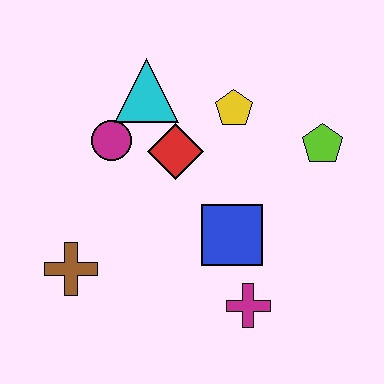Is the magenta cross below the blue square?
Yes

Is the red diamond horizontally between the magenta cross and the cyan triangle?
Yes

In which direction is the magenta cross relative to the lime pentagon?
The magenta cross is below the lime pentagon.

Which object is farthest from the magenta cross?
The cyan triangle is farthest from the magenta cross.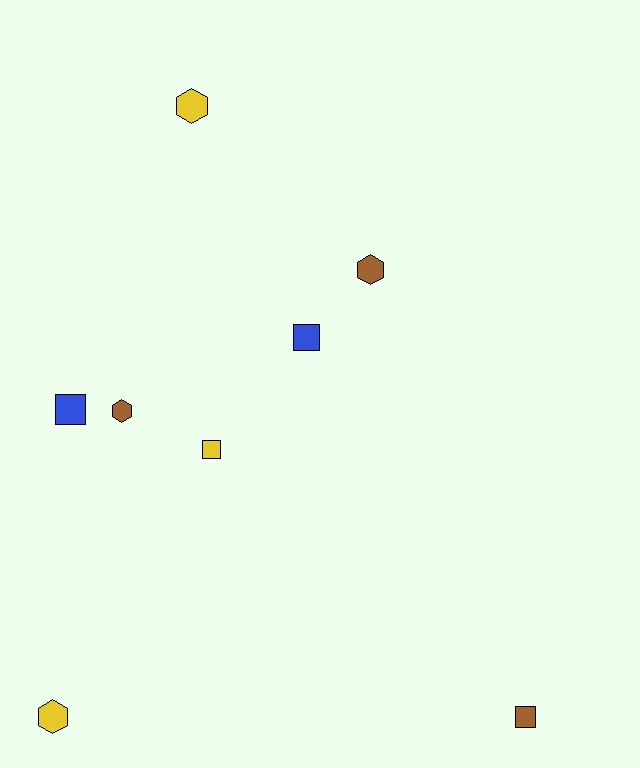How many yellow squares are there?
There is 1 yellow square.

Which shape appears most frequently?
Hexagon, with 4 objects.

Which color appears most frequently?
Brown, with 3 objects.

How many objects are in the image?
There are 8 objects.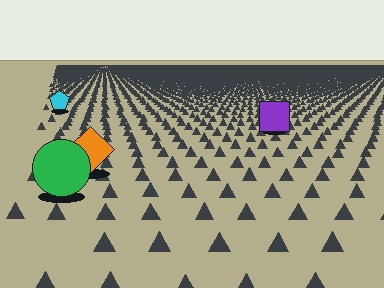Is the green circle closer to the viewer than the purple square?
Yes. The green circle is closer — you can tell from the texture gradient: the ground texture is coarser near it.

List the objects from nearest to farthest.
From nearest to farthest: the green circle, the orange diamond, the purple square, the cyan pentagon.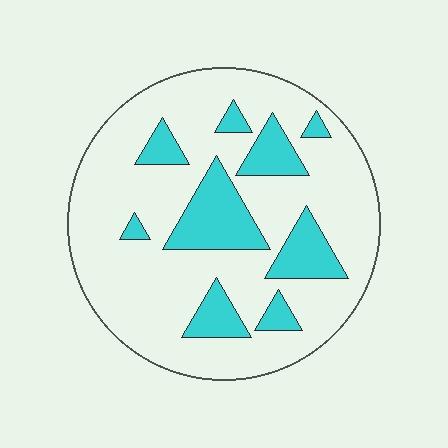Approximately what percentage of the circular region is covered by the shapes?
Approximately 20%.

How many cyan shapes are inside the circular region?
9.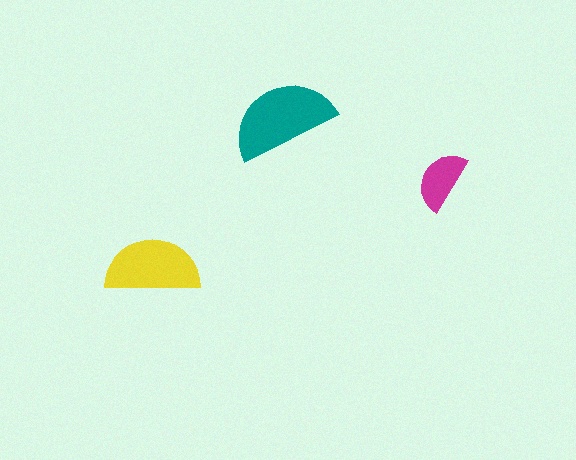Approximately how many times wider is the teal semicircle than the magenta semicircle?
About 1.5 times wider.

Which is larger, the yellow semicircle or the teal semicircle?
The teal one.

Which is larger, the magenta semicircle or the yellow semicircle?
The yellow one.